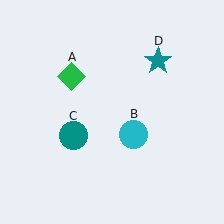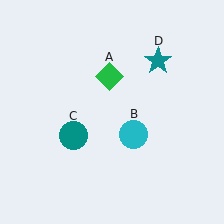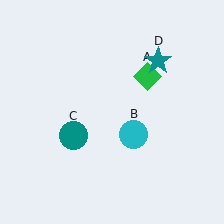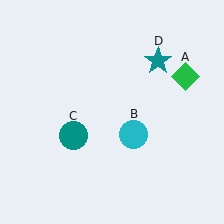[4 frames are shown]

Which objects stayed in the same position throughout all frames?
Cyan circle (object B) and teal circle (object C) and teal star (object D) remained stationary.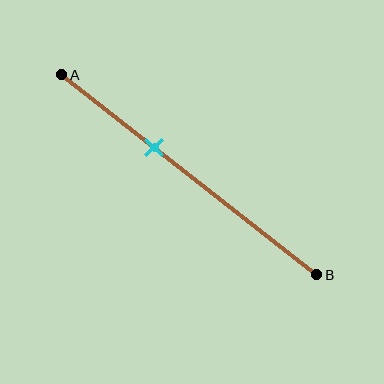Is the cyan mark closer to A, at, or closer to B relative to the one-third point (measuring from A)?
The cyan mark is closer to point B than the one-third point of segment AB.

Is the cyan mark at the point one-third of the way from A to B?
No, the mark is at about 35% from A, not at the 33% one-third point.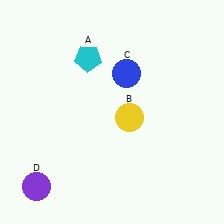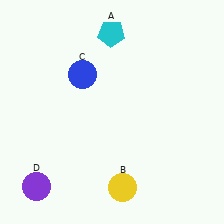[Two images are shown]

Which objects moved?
The objects that moved are: the cyan pentagon (A), the yellow circle (B), the blue circle (C).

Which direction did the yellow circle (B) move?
The yellow circle (B) moved down.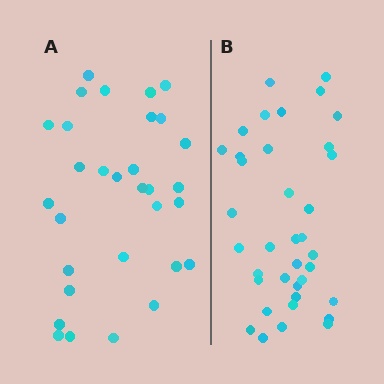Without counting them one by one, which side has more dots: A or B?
Region B (the right region) has more dots.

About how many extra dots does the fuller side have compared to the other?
Region B has about 6 more dots than region A.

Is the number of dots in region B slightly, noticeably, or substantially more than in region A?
Region B has only slightly more — the two regions are fairly close. The ratio is roughly 1.2 to 1.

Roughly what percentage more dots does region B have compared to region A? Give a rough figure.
About 20% more.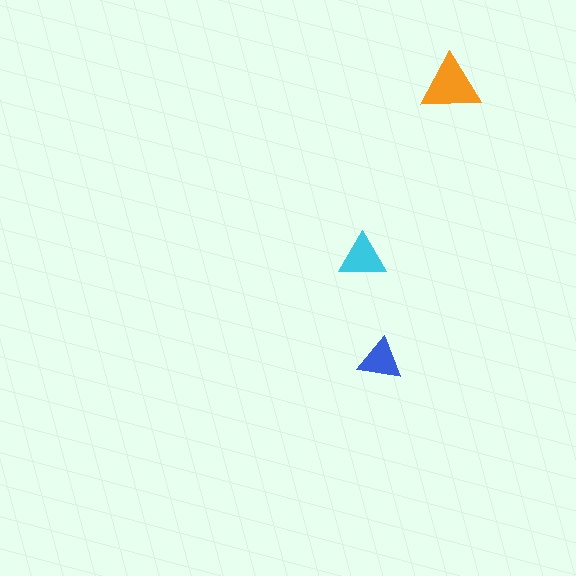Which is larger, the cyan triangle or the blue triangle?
The cyan one.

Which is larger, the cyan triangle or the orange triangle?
The orange one.